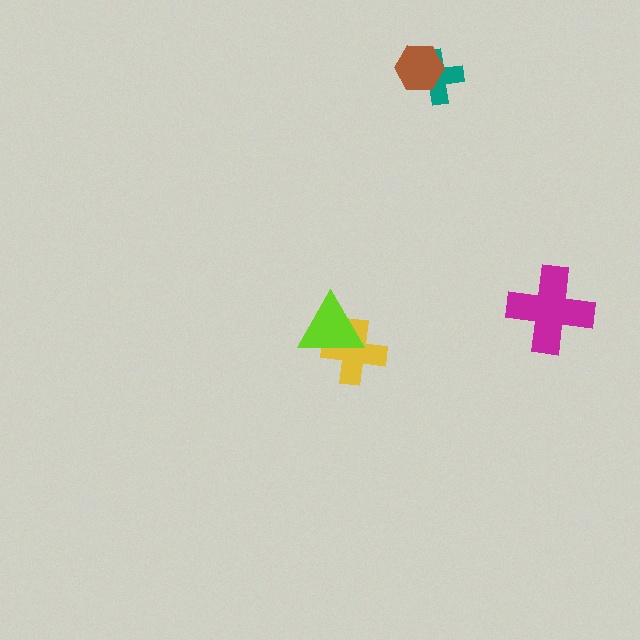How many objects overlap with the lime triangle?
1 object overlaps with the lime triangle.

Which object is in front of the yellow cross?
The lime triangle is in front of the yellow cross.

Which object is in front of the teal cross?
The brown hexagon is in front of the teal cross.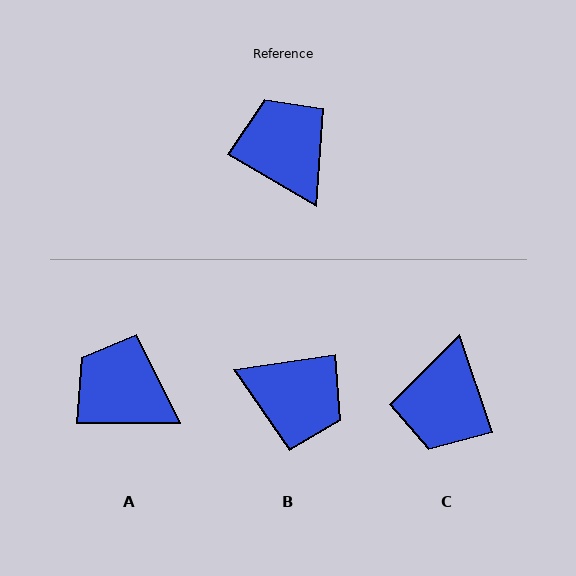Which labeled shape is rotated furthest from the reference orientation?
B, about 141 degrees away.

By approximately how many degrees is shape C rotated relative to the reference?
Approximately 139 degrees counter-clockwise.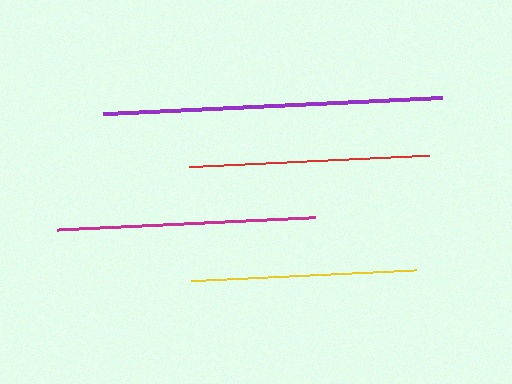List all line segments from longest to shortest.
From longest to shortest: purple, magenta, red, yellow.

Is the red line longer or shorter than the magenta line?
The magenta line is longer than the red line.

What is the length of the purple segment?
The purple segment is approximately 339 pixels long.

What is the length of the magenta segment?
The magenta segment is approximately 259 pixels long.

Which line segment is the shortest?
The yellow line is the shortest at approximately 225 pixels.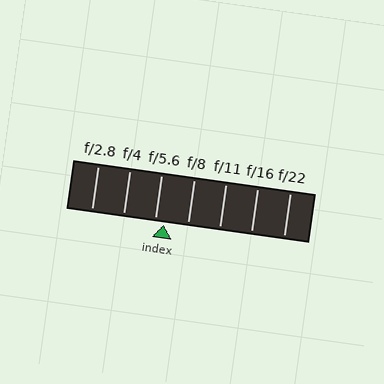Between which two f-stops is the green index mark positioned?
The index mark is between f/5.6 and f/8.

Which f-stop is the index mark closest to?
The index mark is closest to f/5.6.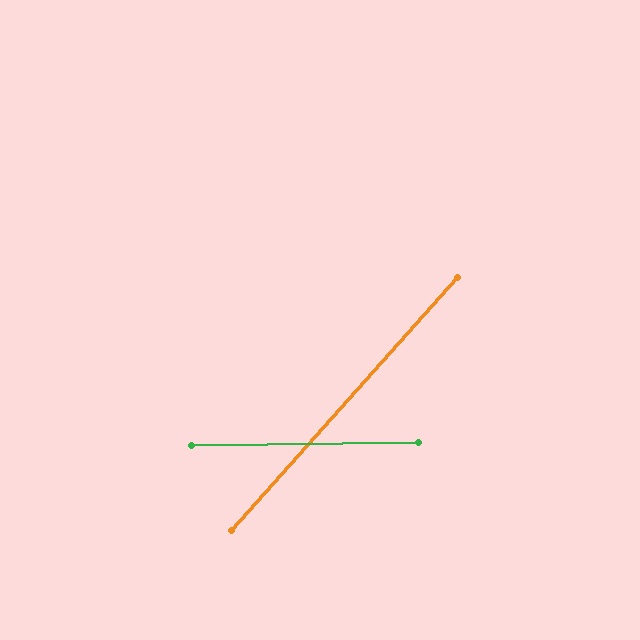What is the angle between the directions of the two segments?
Approximately 48 degrees.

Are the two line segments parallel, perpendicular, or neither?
Neither parallel nor perpendicular — they differ by about 48°.